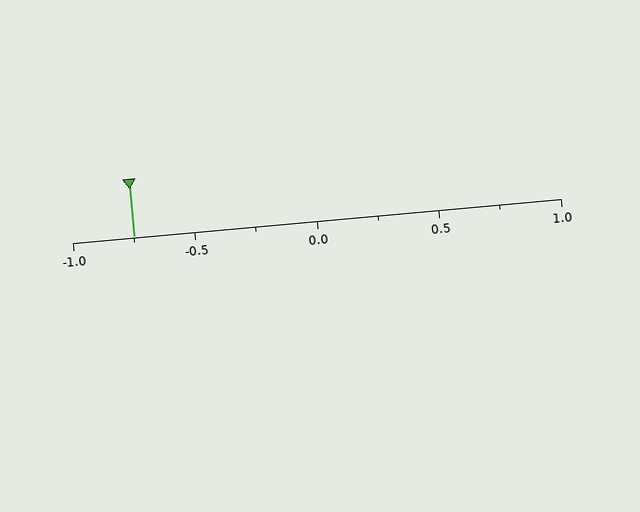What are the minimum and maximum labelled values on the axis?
The axis runs from -1.0 to 1.0.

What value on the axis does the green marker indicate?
The marker indicates approximately -0.75.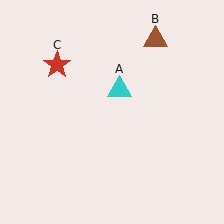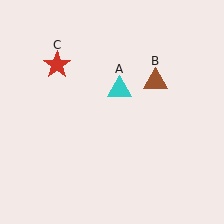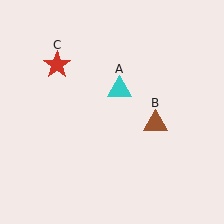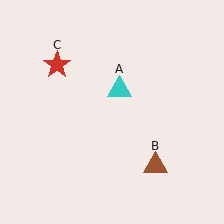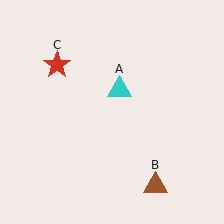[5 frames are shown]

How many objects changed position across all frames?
1 object changed position: brown triangle (object B).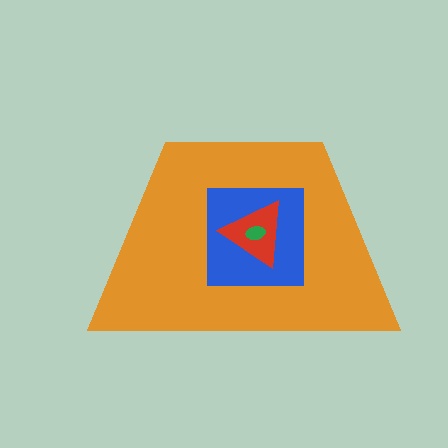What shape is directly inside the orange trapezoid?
The blue square.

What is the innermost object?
The green ellipse.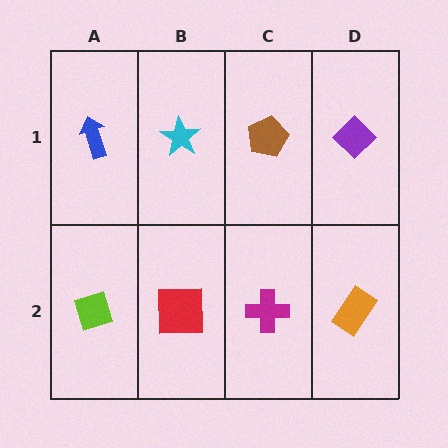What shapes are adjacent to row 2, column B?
A cyan star (row 1, column B), a lime diamond (row 2, column A), a magenta cross (row 2, column C).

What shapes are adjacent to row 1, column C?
A magenta cross (row 2, column C), a cyan star (row 1, column B), a purple diamond (row 1, column D).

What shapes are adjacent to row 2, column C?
A brown pentagon (row 1, column C), a red square (row 2, column B), an orange rectangle (row 2, column D).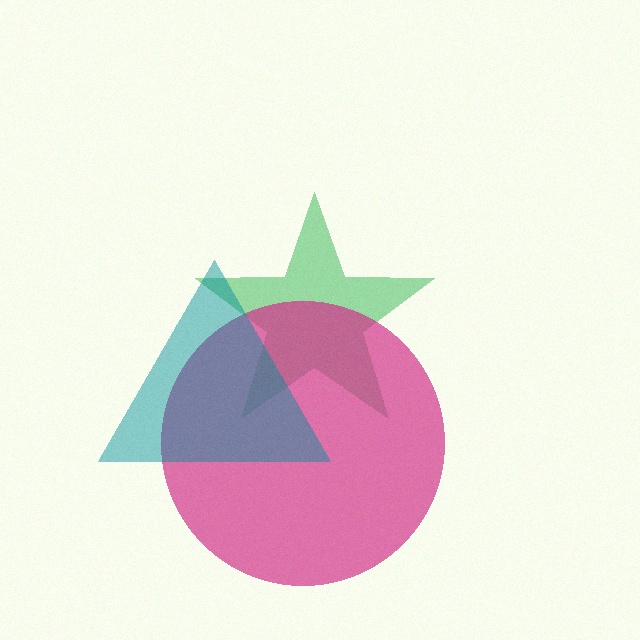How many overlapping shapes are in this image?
There are 3 overlapping shapes in the image.